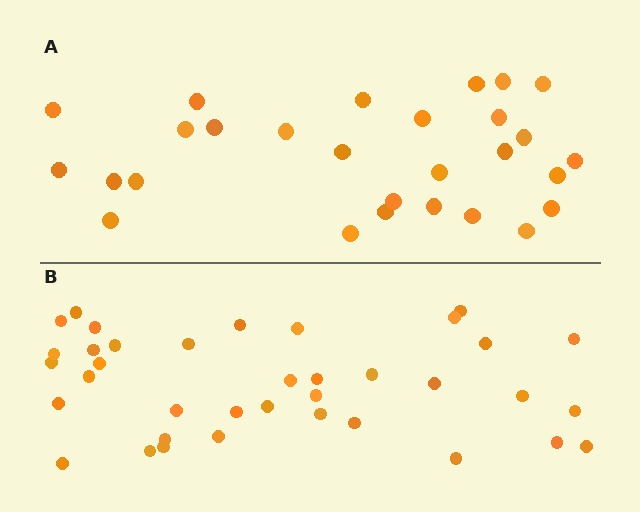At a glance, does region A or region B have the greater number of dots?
Region B (the bottom region) has more dots.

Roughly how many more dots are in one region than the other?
Region B has roughly 8 or so more dots than region A.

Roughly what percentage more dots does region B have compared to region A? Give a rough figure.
About 30% more.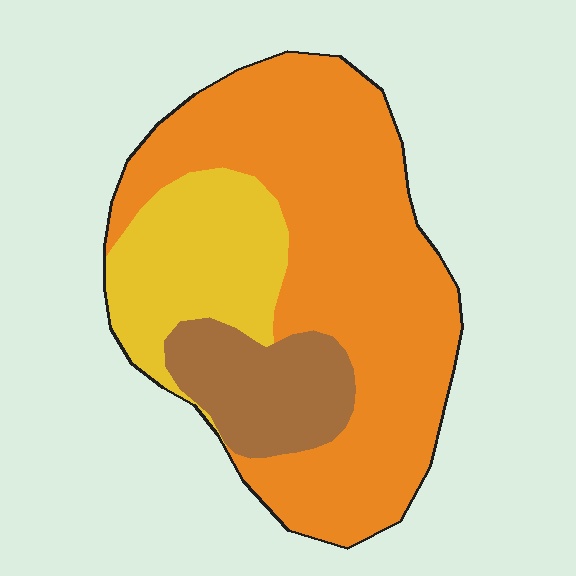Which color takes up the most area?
Orange, at roughly 65%.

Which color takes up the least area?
Brown, at roughly 15%.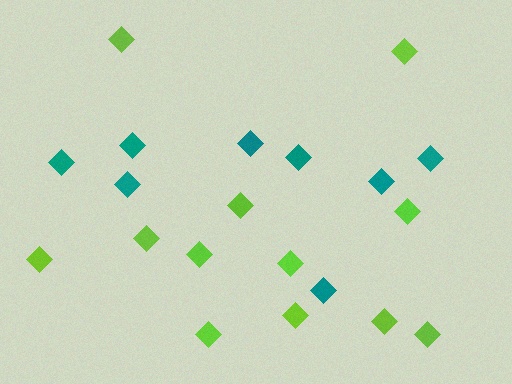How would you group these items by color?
There are 2 groups: one group of teal diamonds (8) and one group of lime diamonds (12).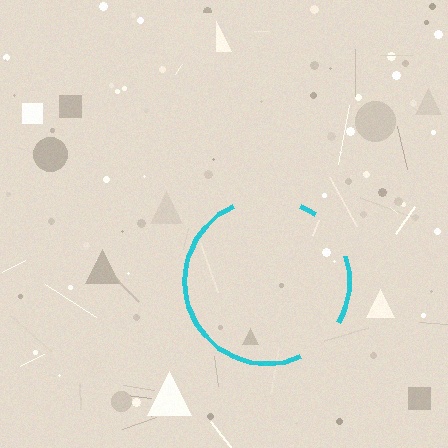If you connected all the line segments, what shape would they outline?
They would outline a circle.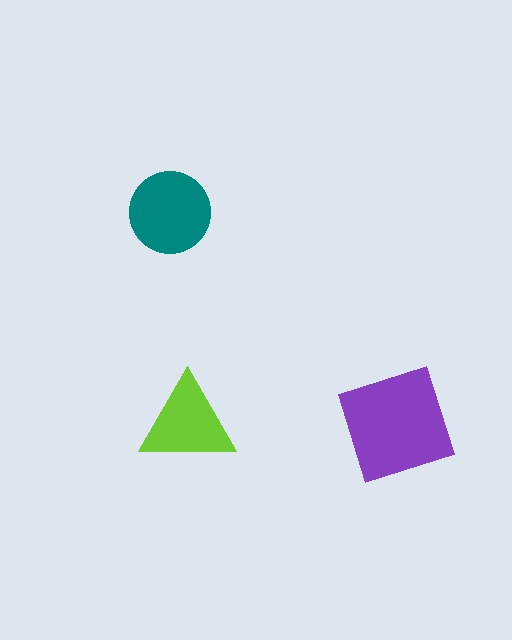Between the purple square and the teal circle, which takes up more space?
The purple square.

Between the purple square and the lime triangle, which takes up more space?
The purple square.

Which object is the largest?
The purple square.